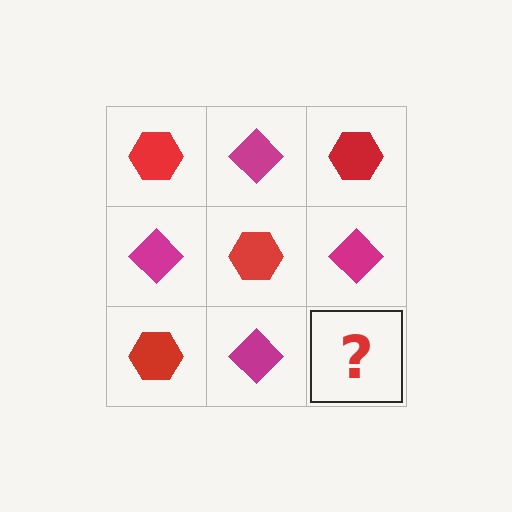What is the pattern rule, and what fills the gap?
The rule is that it alternates red hexagon and magenta diamond in a checkerboard pattern. The gap should be filled with a red hexagon.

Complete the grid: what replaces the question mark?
The question mark should be replaced with a red hexagon.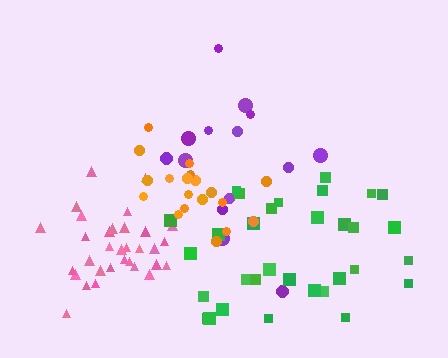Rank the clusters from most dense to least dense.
pink, orange, green, purple.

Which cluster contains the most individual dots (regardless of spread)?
Pink (32).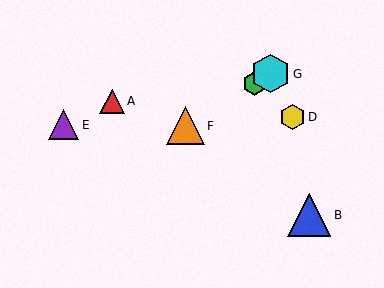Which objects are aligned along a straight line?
Objects C, F, G are aligned along a straight line.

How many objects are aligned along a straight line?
3 objects (C, F, G) are aligned along a straight line.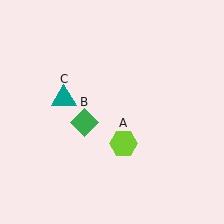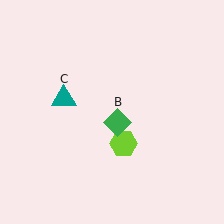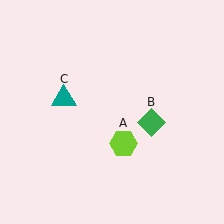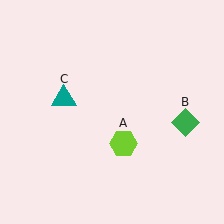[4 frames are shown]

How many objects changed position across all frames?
1 object changed position: green diamond (object B).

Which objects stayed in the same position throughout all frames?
Lime hexagon (object A) and teal triangle (object C) remained stationary.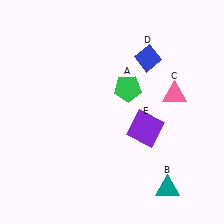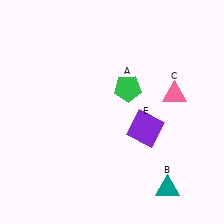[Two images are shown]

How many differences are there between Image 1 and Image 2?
There is 1 difference between the two images.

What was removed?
The blue diamond (D) was removed in Image 2.